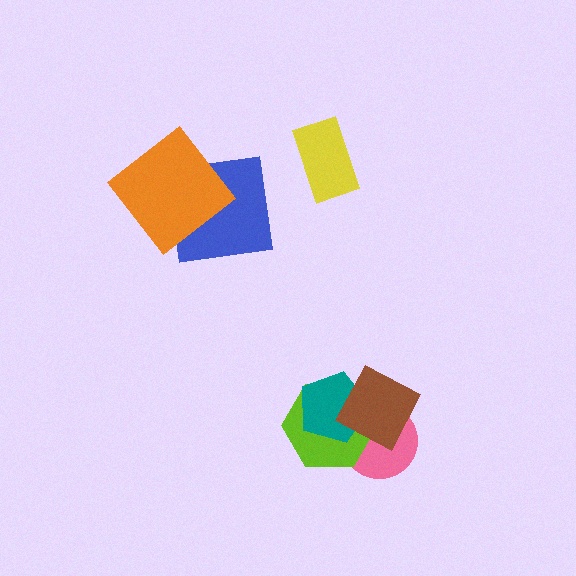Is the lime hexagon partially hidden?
Yes, it is partially covered by another shape.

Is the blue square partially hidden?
Yes, it is partially covered by another shape.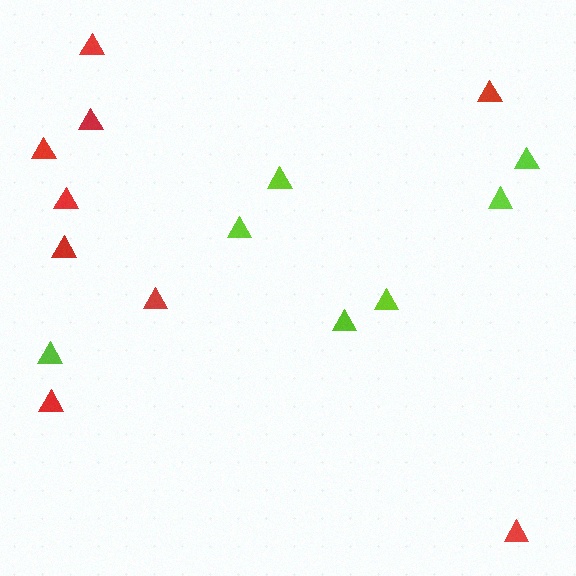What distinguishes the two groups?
There are 2 groups: one group of red triangles (9) and one group of lime triangles (7).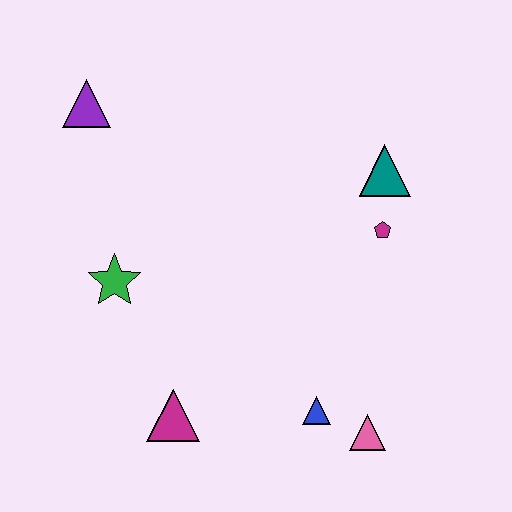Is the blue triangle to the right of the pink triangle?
No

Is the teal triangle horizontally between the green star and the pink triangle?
No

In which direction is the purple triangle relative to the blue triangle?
The purple triangle is above the blue triangle.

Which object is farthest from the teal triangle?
The magenta triangle is farthest from the teal triangle.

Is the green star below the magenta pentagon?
Yes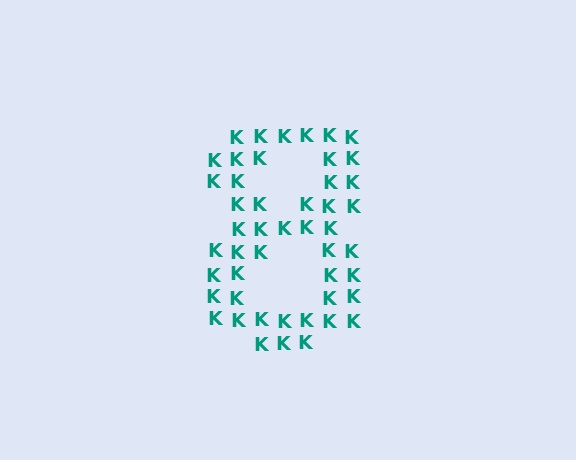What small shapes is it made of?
It is made of small letter K's.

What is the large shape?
The large shape is the digit 8.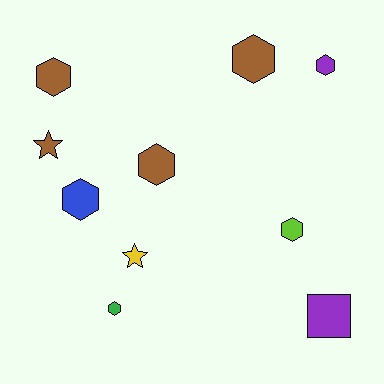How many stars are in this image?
There are 2 stars.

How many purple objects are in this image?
There are 2 purple objects.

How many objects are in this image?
There are 10 objects.